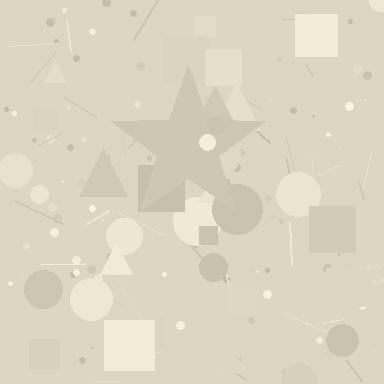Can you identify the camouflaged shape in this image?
The camouflaged shape is a star.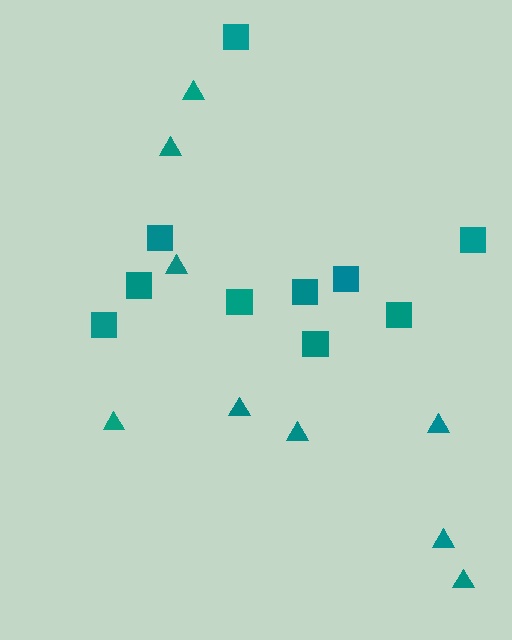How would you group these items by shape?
There are 2 groups: one group of triangles (9) and one group of squares (10).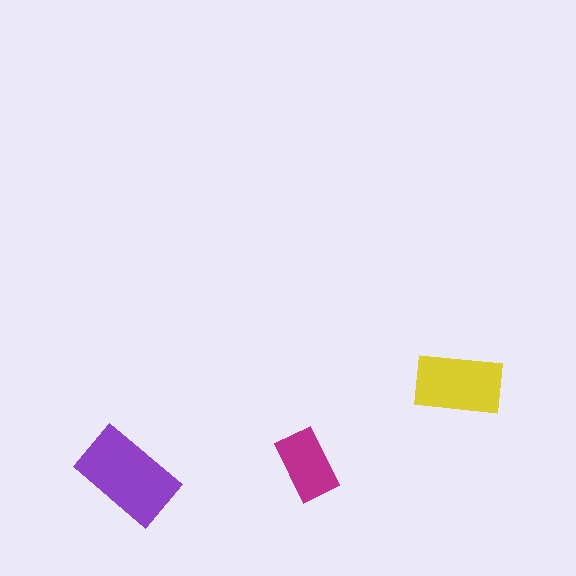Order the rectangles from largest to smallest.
the purple one, the yellow one, the magenta one.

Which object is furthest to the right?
The yellow rectangle is rightmost.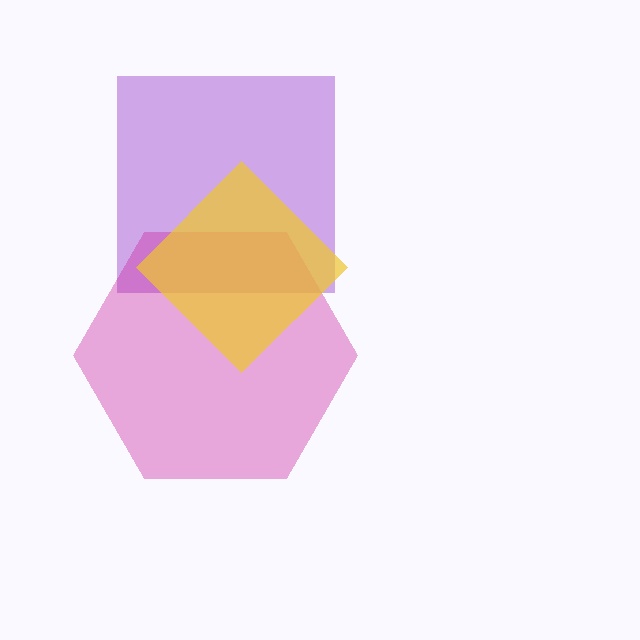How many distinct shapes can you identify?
There are 3 distinct shapes: a purple square, a magenta hexagon, a yellow diamond.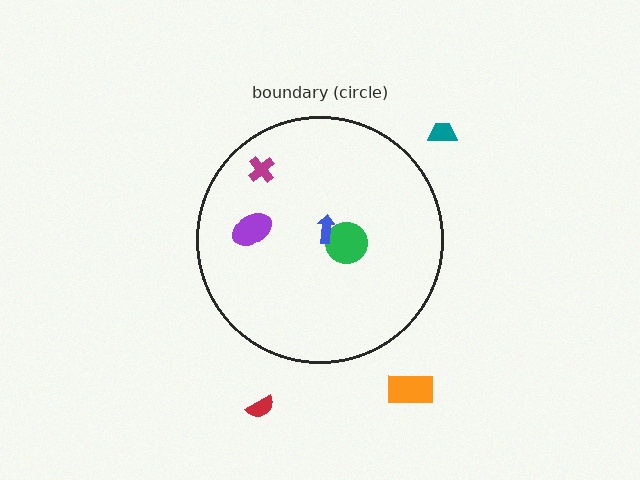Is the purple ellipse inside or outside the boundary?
Inside.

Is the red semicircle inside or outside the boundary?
Outside.